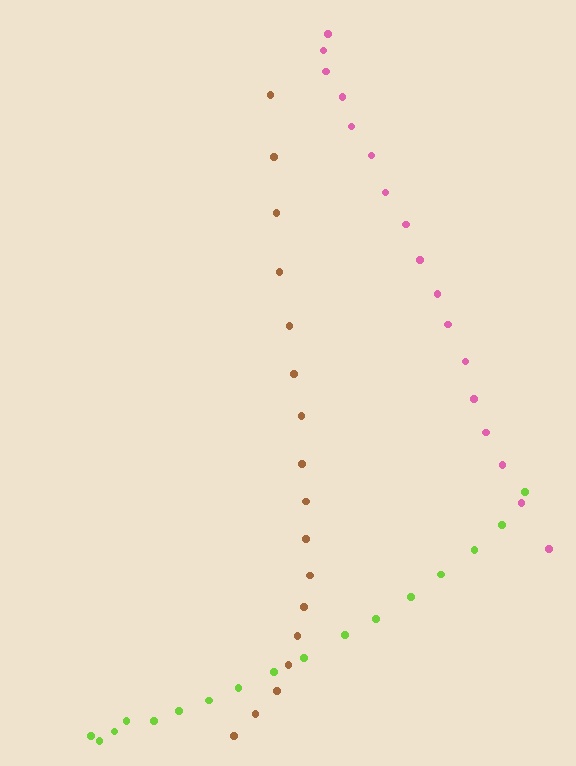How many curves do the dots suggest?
There are 3 distinct paths.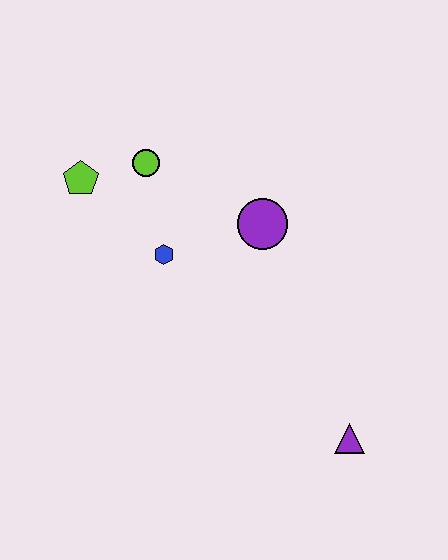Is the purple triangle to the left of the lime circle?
No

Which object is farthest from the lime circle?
The purple triangle is farthest from the lime circle.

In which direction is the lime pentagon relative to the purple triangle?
The lime pentagon is to the left of the purple triangle.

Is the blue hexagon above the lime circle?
No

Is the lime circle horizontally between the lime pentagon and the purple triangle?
Yes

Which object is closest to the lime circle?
The lime pentagon is closest to the lime circle.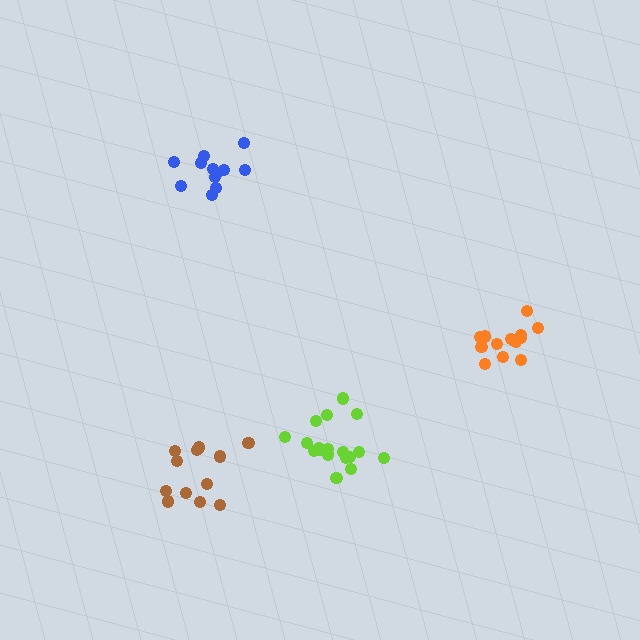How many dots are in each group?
Group 1: 12 dots, Group 2: 12 dots, Group 3: 14 dots, Group 4: 18 dots (56 total).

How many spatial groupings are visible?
There are 4 spatial groupings.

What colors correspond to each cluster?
The clusters are colored: blue, brown, orange, lime.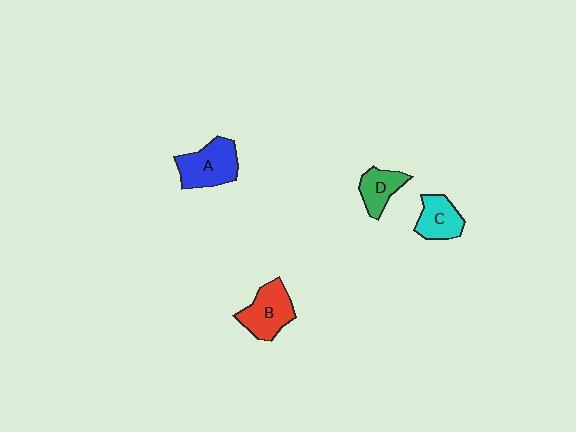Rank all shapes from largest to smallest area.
From largest to smallest: A (blue), B (red), C (cyan), D (green).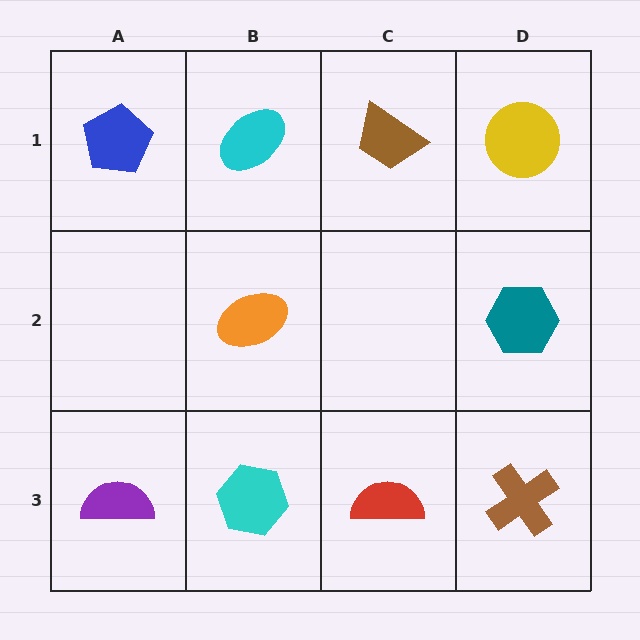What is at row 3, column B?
A cyan hexagon.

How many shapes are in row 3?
4 shapes.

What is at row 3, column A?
A purple semicircle.